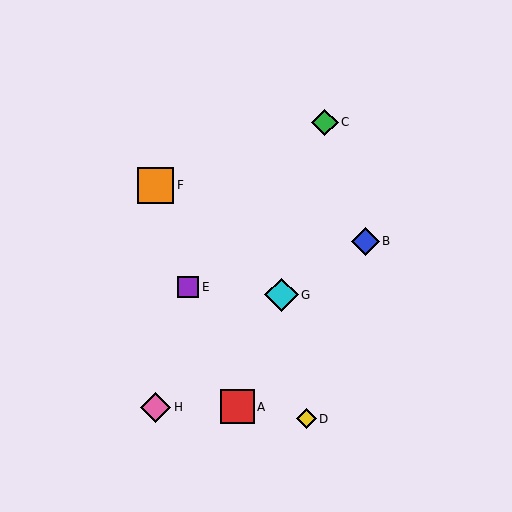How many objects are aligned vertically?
2 objects (F, H) are aligned vertically.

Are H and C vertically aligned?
No, H is at x≈156 and C is at x≈325.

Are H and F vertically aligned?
Yes, both are at x≈156.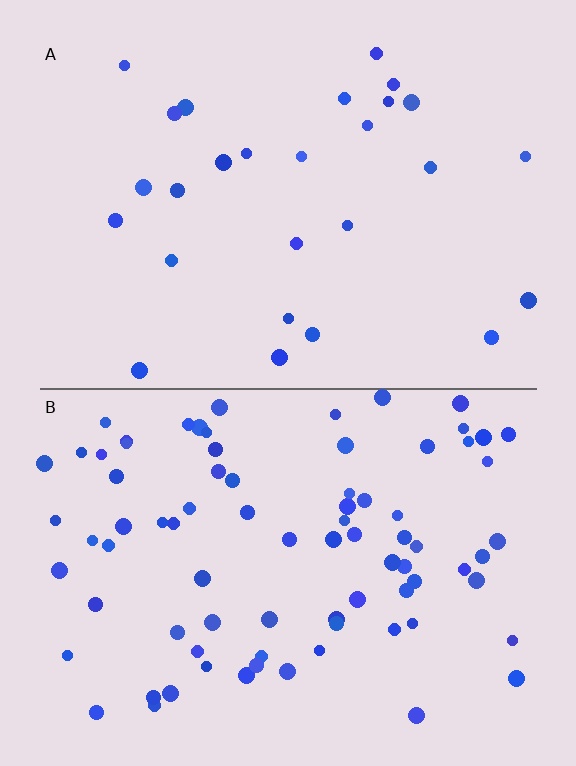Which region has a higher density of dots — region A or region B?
B (the bottom).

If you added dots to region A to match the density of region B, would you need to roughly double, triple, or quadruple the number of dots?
Approximately triple.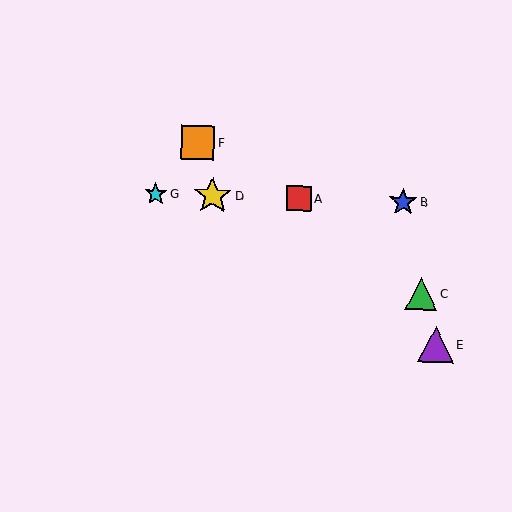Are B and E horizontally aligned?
No, B is at y≈202 and E is at y≈344.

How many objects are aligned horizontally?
4 objects (A, B, D, G) are aligned horizontally.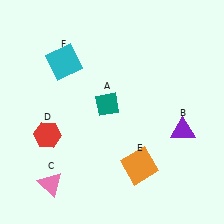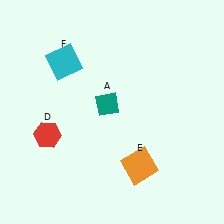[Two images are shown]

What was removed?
The pink triangle (C), the purple triangle (B) were removed in Image 2.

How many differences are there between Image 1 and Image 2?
There are 2 differences between the two images.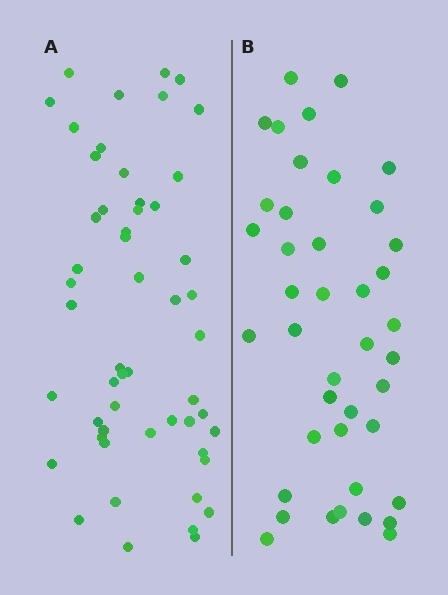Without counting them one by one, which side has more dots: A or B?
Region A (the left region) has more dots.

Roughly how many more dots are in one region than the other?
Region A has roughly 12 or so more dots than region B.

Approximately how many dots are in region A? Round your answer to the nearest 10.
About 50 dots. (The exact count is 53, which rounds to 50.)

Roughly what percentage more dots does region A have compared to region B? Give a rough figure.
About 30% more.